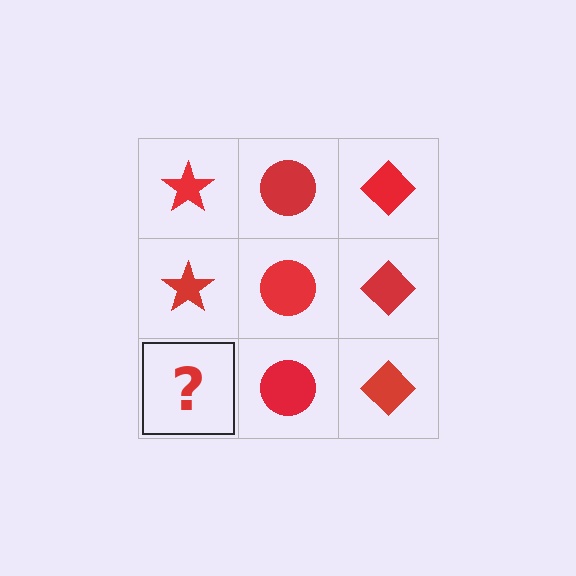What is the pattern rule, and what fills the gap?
The rule is that each column has a consistent shape. The gap should be filled with a red star.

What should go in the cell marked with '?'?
The missing cell should contain a red star.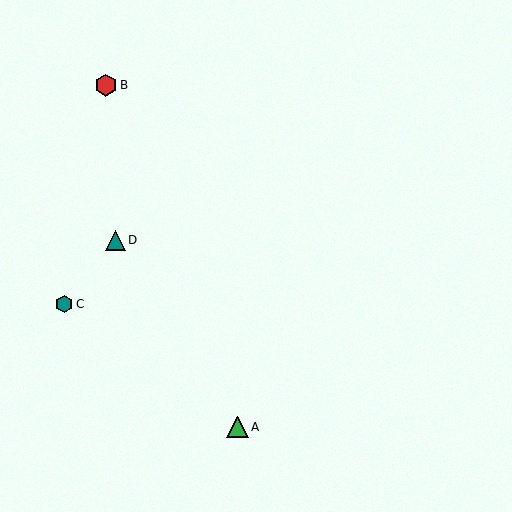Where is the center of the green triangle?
The center of the green triangle is at (238, 427).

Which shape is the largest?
The red hexagon (labeled B) is the largest.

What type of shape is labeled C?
Shape C is a teal hexagon.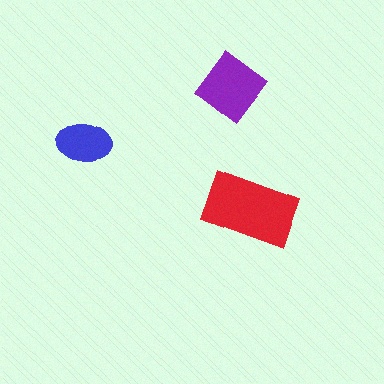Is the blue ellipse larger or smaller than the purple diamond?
Smaller.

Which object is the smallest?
The blue ellipse.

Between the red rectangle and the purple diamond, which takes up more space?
The red rectangle.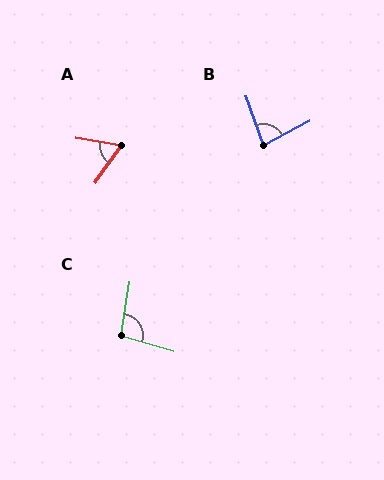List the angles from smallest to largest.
A (64°), B (82°), C (98°).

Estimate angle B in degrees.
Approximately 82 degrees.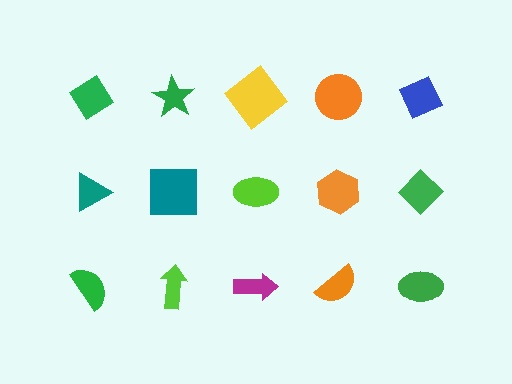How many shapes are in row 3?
5 shapes.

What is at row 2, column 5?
A green diamond.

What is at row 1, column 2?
A green star.